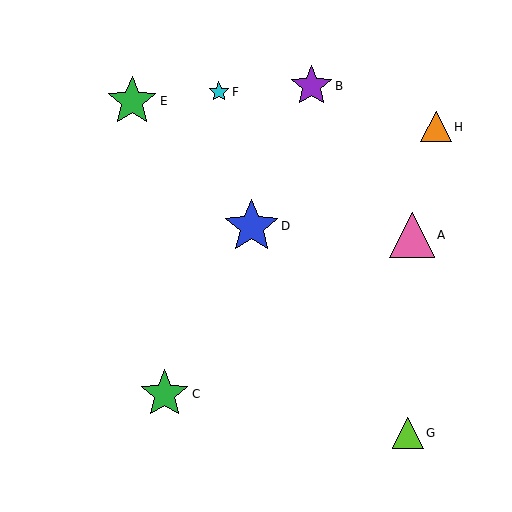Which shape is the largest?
The blue star (labeled D) is the largest.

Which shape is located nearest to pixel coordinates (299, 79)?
The purple star (labeled B) at (312, 86) is nearest to that location.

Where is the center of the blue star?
The center of the blue star is at (252, 226).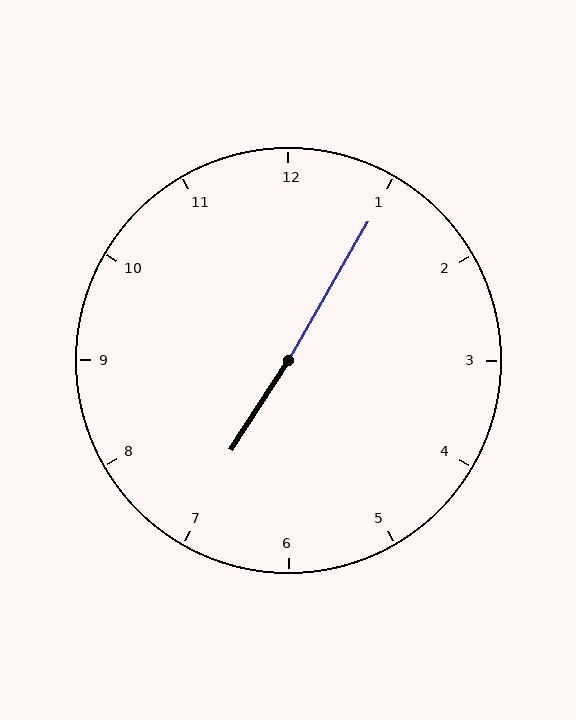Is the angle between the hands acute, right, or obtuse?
It is obtuse.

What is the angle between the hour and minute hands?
Approximately 178 degrees.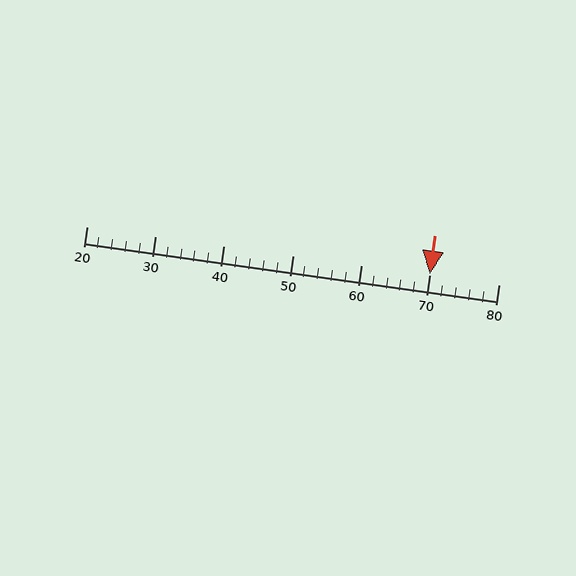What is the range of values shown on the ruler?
The ruler shows values from 20 to 80.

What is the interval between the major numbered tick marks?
The major tick marks are spaced 10 units apart.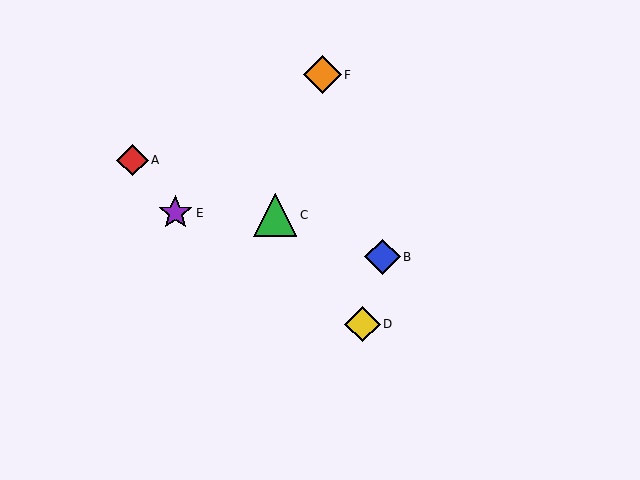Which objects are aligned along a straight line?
Objects A, B, C are aligned along a straight line.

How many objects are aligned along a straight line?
3 objects (A, B, C) are aligned along a straight line.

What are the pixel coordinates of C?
Object C is at (275, 215).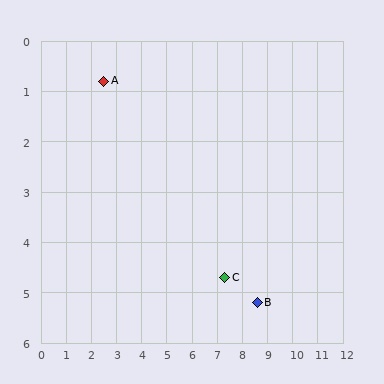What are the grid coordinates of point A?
Point A is at approximately (2.5, 0.8).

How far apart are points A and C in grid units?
Points A and C are about 6.2 grid units apart.